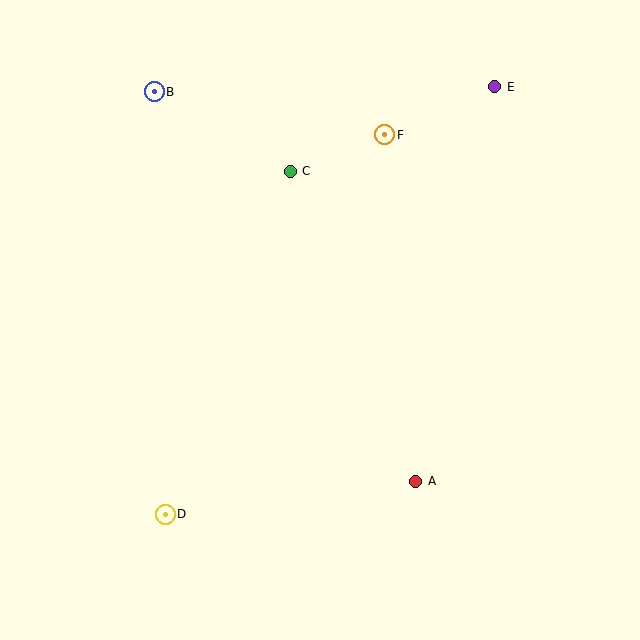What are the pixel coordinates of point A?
Point A is at (416, 481).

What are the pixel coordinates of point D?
Point D is at (165, 514).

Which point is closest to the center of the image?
Point C at (290, 171) is closest to the center.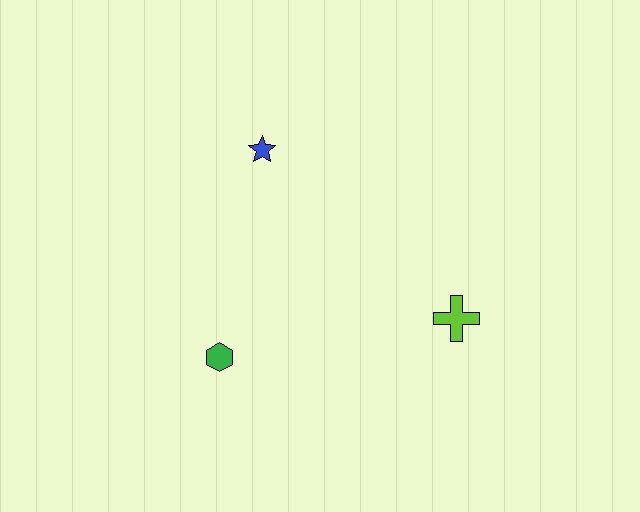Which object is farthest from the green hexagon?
The lime cross is farthest from the green hexagon.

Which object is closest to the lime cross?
The green hexagon is closest to the lime cross.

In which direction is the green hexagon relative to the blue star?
The green hexagon is below the blue star.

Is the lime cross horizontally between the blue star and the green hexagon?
No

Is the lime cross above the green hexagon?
Yes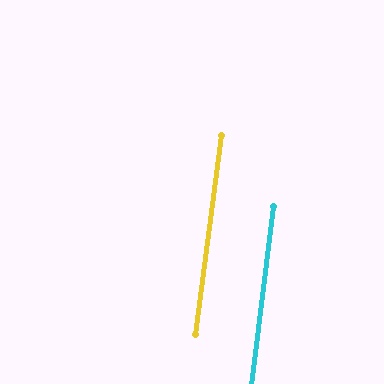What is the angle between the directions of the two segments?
Approximately 1 degree.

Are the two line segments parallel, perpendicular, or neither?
Parallel — their directions differ by only 0.6°.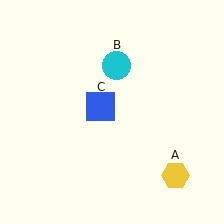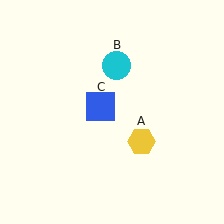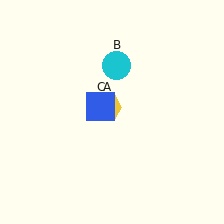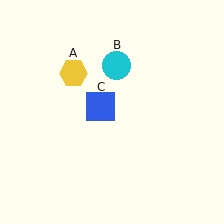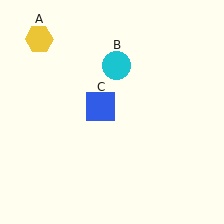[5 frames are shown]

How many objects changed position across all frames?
1 object changed position: yellow hexagon (object A).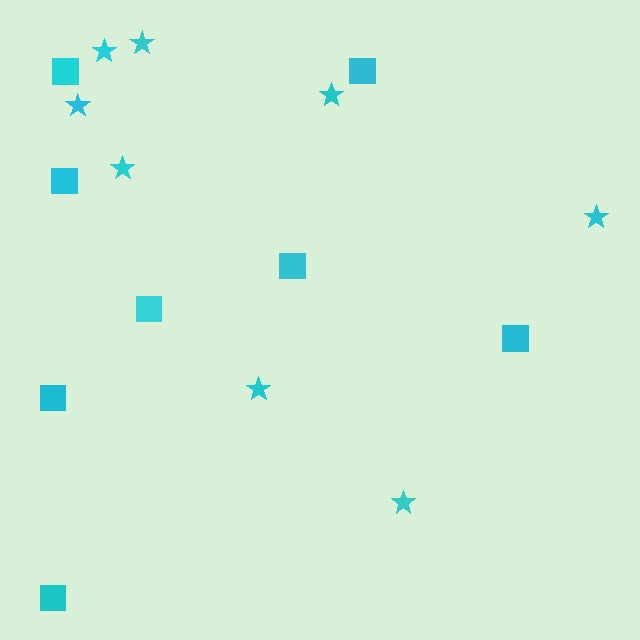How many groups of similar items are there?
There are 2 groups: one group of stars (8) and one group of squares (8).